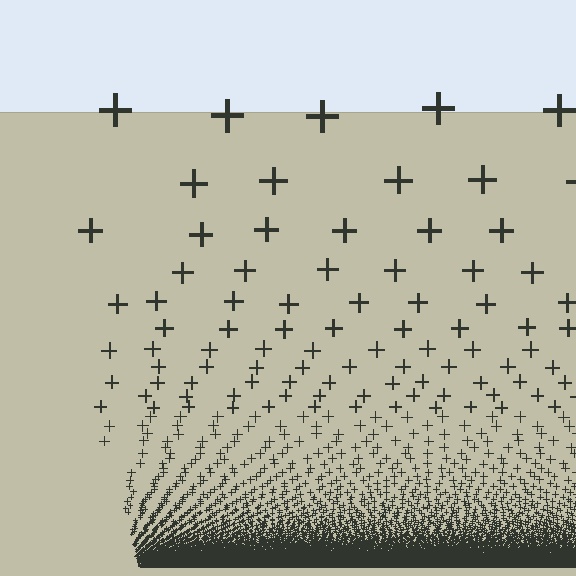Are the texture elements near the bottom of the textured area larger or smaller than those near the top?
Smaller. The gradient is inverted — elements near the bottom are smaller and denser.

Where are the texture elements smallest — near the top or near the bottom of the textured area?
Near the bottom.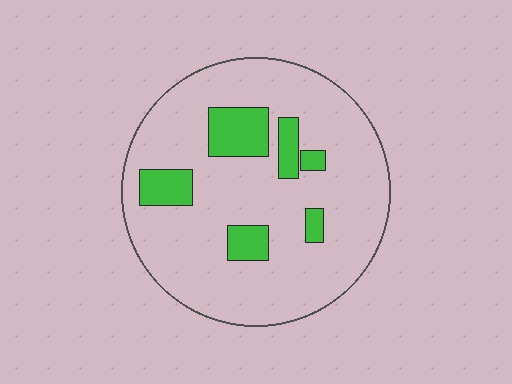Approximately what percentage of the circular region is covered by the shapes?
Approximately 15%.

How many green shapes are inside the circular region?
6.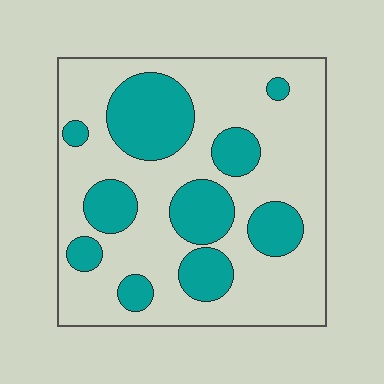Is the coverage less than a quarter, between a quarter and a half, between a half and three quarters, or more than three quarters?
Between a quarter and a half.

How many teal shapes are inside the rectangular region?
10.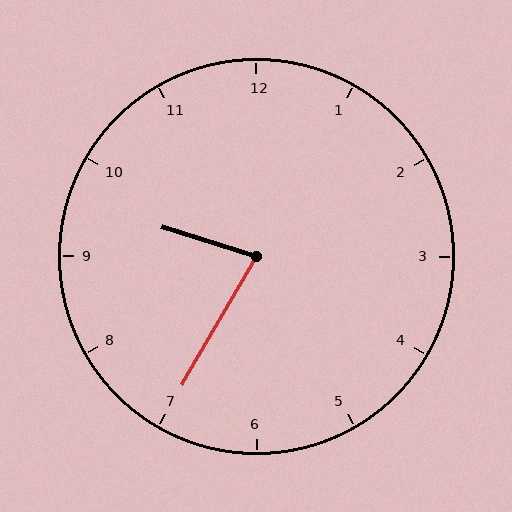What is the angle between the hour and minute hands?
Approximately 78 degrees.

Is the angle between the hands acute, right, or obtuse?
It is acute.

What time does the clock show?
9:35.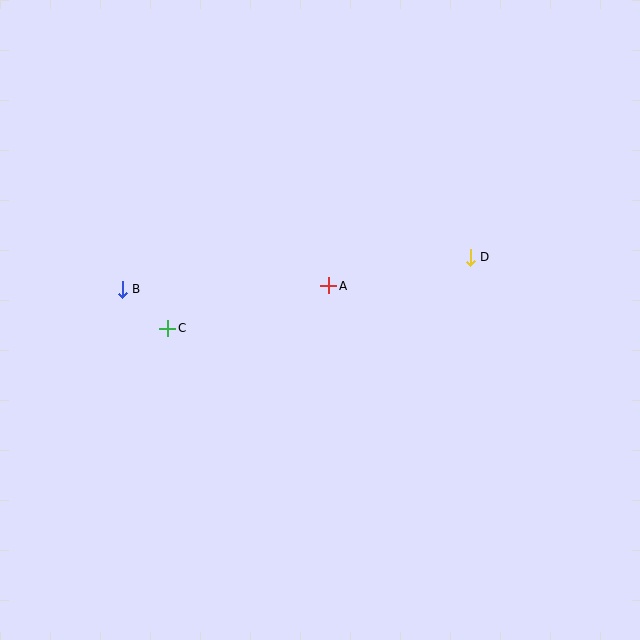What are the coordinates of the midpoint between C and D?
The midpoint between C and D is at (319, 293).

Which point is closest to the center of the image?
Point A at (329, 286) is closest to the center.